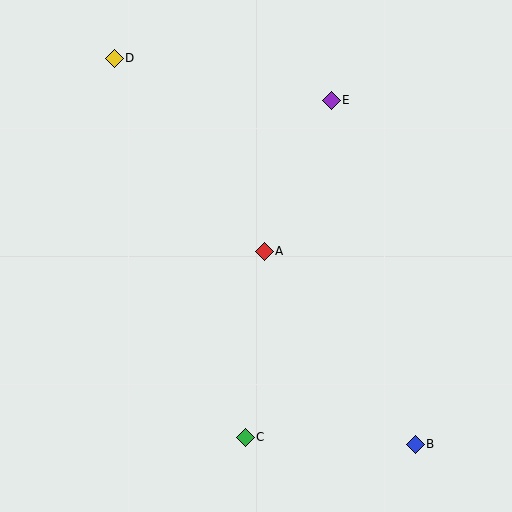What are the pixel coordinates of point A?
Point A is at (264, 251).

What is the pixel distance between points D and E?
The distance between D and E is 221 pixels.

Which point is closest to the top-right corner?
Point E is closest to the top-right corner.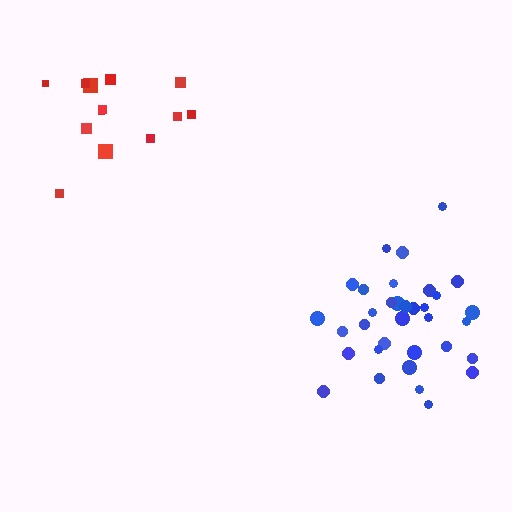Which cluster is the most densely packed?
Blue.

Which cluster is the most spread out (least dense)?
Red.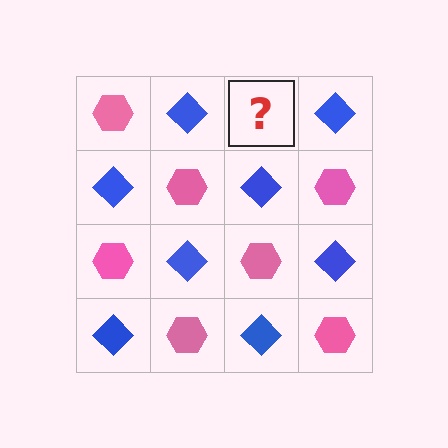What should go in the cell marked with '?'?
The missing cell should contain a pink hexagon.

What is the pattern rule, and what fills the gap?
The rule is that it alternates pink hexagon and blue diamond in a checkerboard pattern. The gap should be filled with a pink hexagon.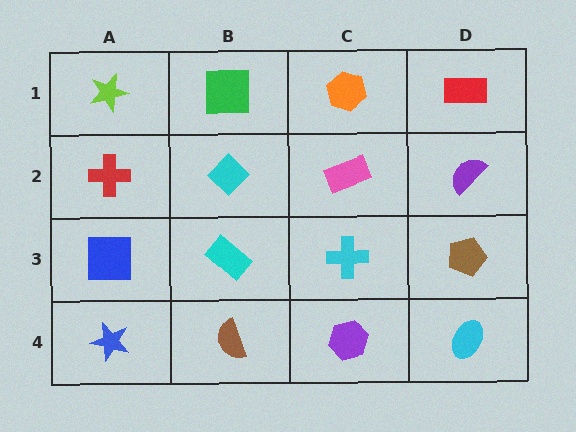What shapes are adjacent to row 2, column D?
A red rectangle (row 1, column D), a brown pentagon (row 3, column D), a pink rectangle (row 2, column C).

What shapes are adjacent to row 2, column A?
A lime star (row 1, column A), a blue square (row 3, column A), a cyan diamond (row 2, column B).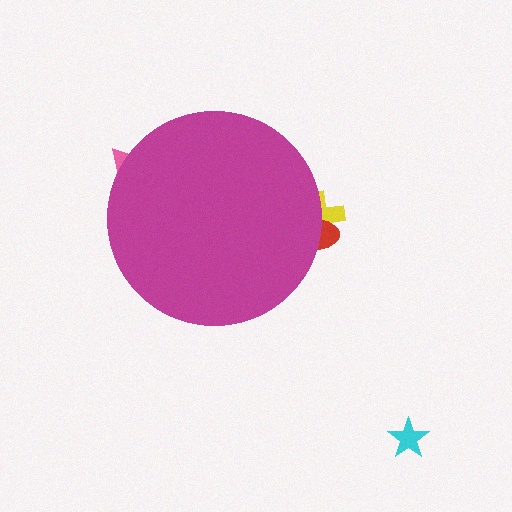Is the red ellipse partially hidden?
Yes, the red ellipse is partially hidden behind the magenta circle.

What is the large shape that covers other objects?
A magenta circle.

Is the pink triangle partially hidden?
Yes, the pink triangle is partially hidden behind the magenta circle.